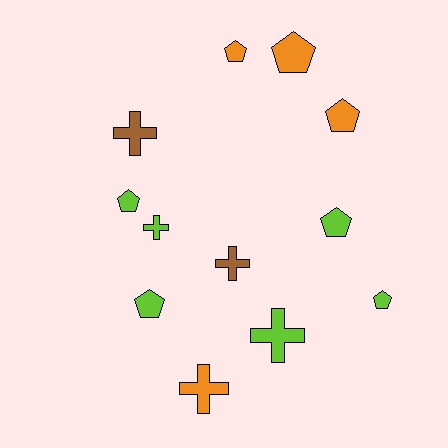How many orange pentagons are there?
There are 3 orange pentagons.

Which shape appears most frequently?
Pentagon, with 7 objects.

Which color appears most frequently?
Lime, with 6 objects.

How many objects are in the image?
There are 12 objects.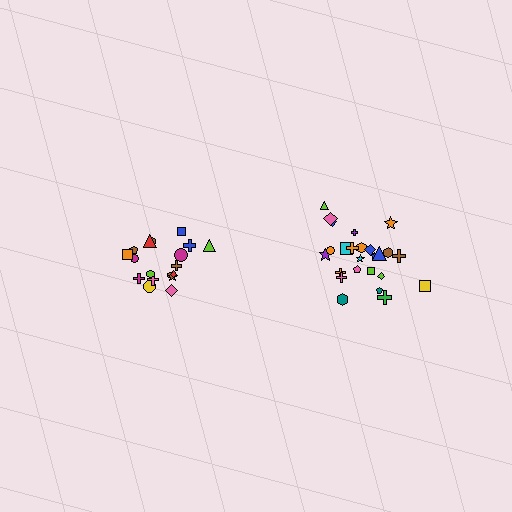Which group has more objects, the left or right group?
The right group.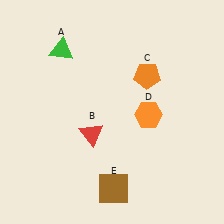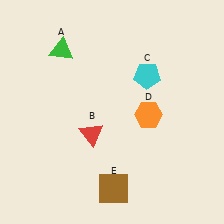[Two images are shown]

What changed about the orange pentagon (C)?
In Image 1, C is orange. In Image 2, it changed to cyan.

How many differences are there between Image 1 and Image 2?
There is 1 difference between the two images.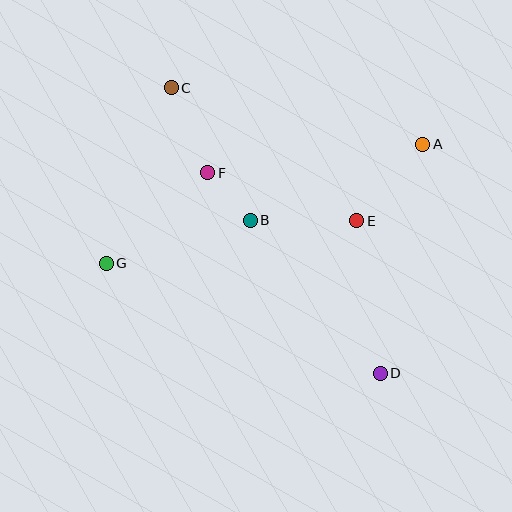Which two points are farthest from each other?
Points C and D are farthest from each other.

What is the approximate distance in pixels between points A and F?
The distance between A and F is approximately 217 pixels.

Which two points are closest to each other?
Points B and F are closest to each other.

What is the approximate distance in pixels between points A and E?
The distance between A and E is approximately 101 pixels.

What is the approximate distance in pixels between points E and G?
The distance between E and G is approximately 254 pixels.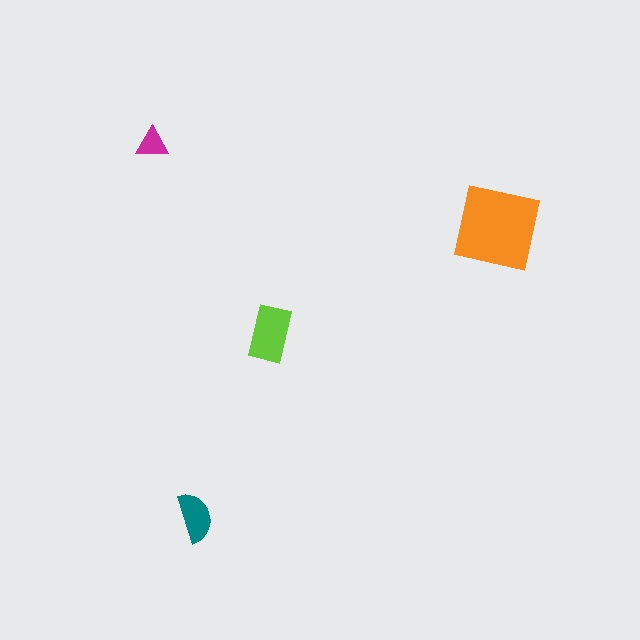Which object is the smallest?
The magenta triangle.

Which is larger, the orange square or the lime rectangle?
The orange square.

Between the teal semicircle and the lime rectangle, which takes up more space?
The lime rectangle.